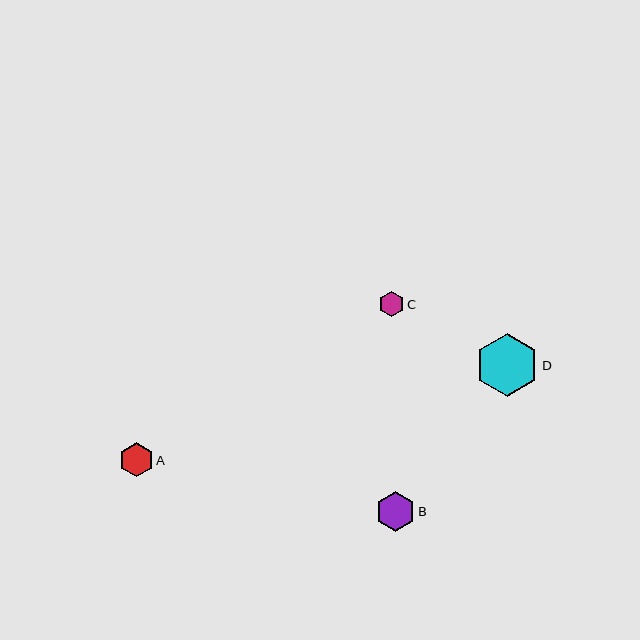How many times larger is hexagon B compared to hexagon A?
Hexagon B is approximately 1.2 times the size of hexagon A.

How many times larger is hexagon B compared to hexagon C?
Hexagon B is approximately 1.6 times the size of hexagon C.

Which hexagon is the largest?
Hexagon D is the largest with a size of approximately 63 pixels.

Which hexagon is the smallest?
Hexagon C is the smallest with a size of approximately 25 pixels.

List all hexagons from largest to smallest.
From largest to smallest: D, B, A, C.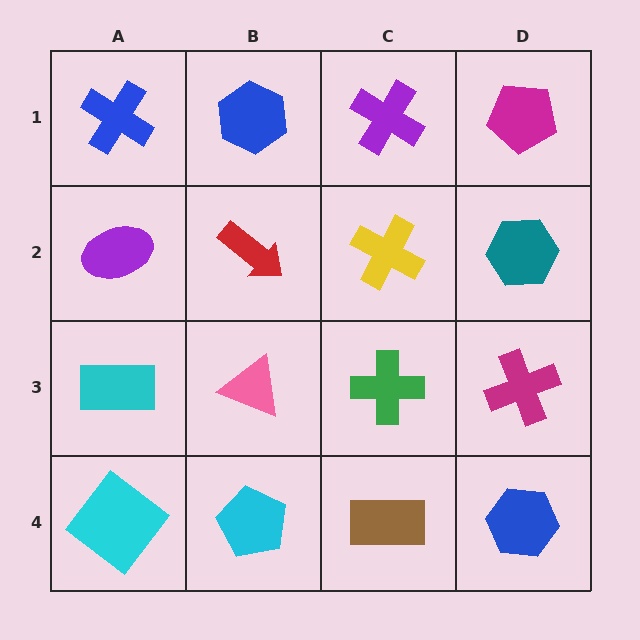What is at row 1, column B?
A blue hexagon.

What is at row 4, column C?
A brown rectangle.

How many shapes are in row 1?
4 shapes.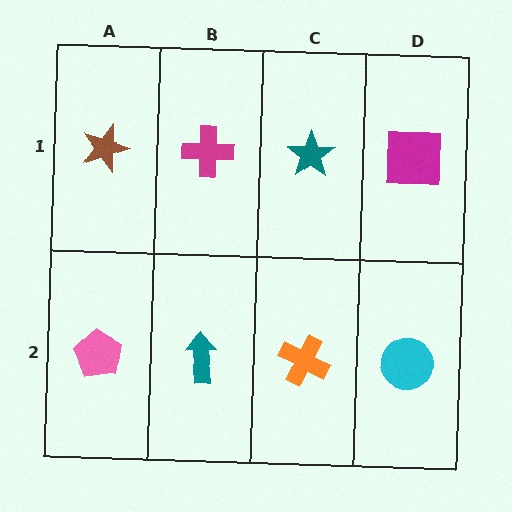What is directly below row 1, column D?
A cyan circle.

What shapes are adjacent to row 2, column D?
A magenta square (row 1, column D), an orange cross (row 2, column C).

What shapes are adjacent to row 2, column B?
A magenta cross (row 1, column B), a pink pentagon (row 2, column A), an orange cross (row 2, column C).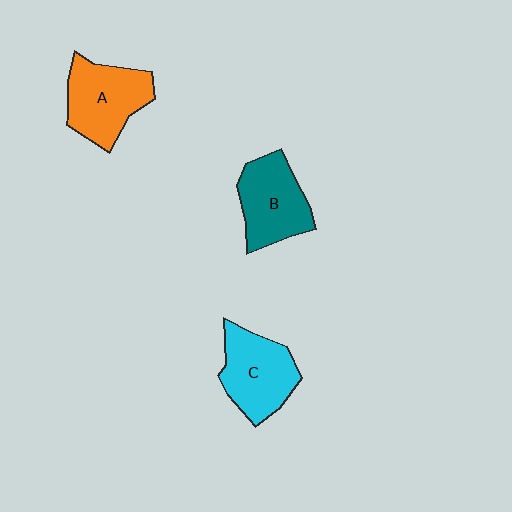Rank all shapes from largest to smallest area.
From largest to smallest: A (orange), C (cyan), B (teal).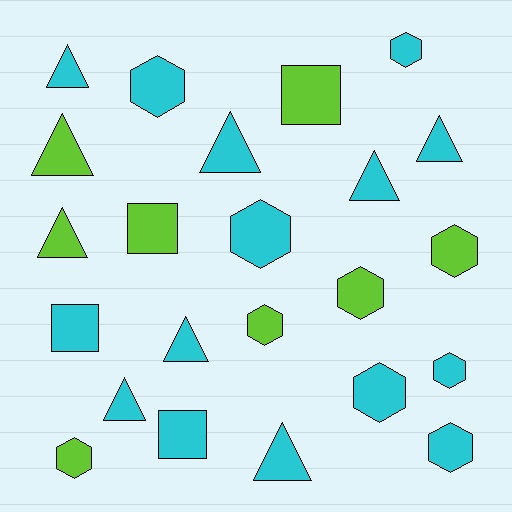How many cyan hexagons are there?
There are 6 cyan hexagons.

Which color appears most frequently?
Cyan, with 15 objects.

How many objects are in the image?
There are 23 objects.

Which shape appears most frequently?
Hexagon, with 10 objects.